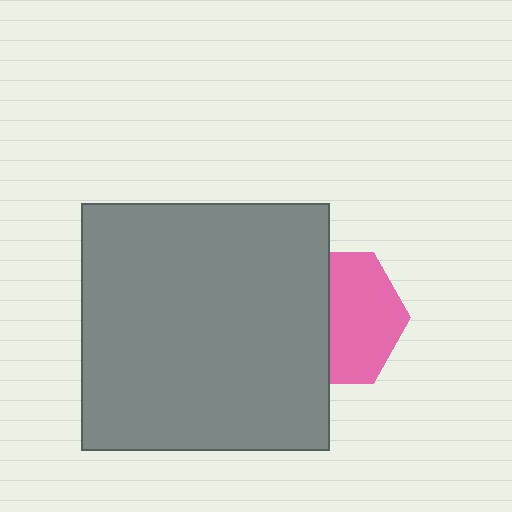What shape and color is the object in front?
The object in front is a gray square.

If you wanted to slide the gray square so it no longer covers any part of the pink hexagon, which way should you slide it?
Slide it left — that is the most direct way to separate the two shapes.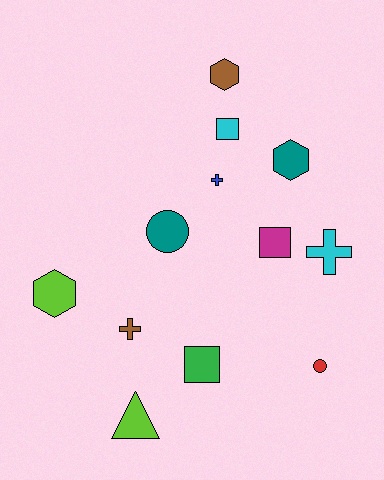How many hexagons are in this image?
There are 3 hexagons.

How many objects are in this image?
There are 12 objects.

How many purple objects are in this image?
There are no purple objects.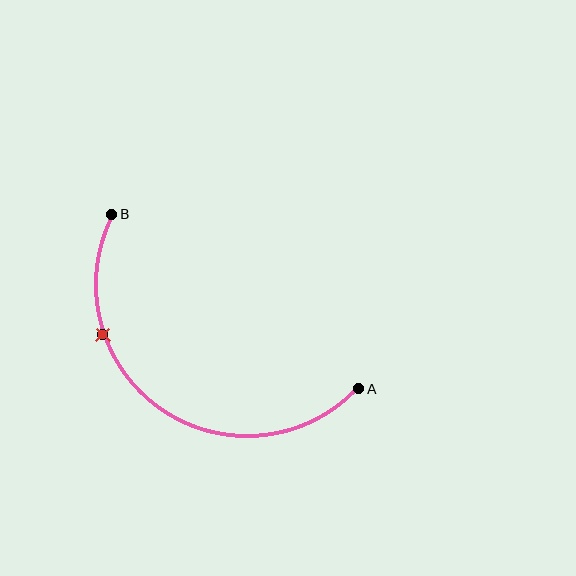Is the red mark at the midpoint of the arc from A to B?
No. The red mark lies on the arc but is closer to endpoint B. The arc midpoint would be at the point on the curve equidistant along the arc from both A and B.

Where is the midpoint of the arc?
The arc midpoint is the point on the curve farthest from the straight line joining A and B. It sits below and to the left of that line.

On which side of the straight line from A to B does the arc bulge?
The arc bulges below and to the left of the straight line connecting A and B.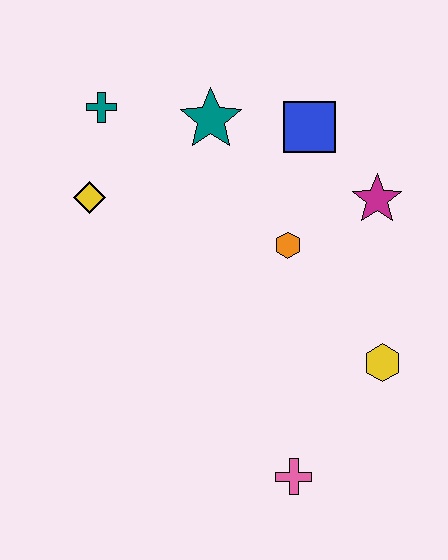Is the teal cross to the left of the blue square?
Yes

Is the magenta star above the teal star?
No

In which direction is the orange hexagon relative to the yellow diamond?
The orange hexagon is to the right of the yellow diamond.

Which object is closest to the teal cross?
The yellow diamond is closest to the teal cross.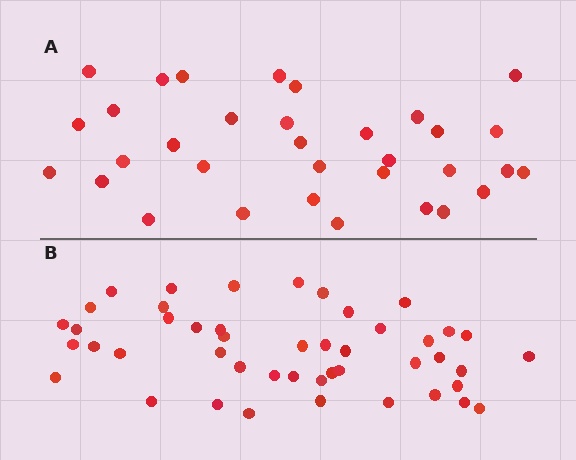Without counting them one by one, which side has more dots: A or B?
Region B (the bottom region) has more dots.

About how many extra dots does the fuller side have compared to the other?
Region B has approximately 15 more dots than region A.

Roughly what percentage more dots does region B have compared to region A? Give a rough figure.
About 40% more.